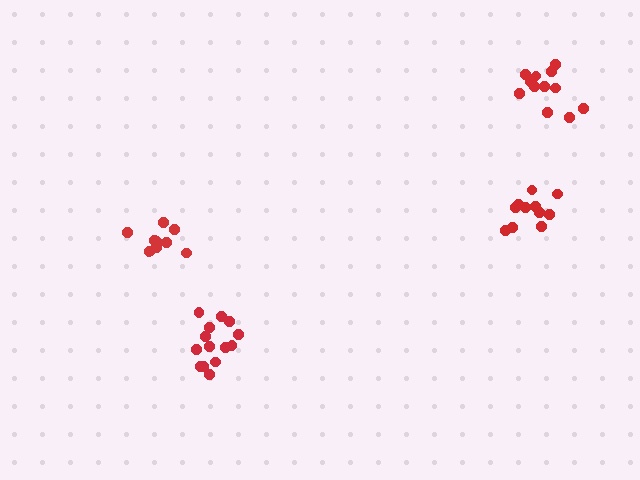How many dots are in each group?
Group 1: 14 dots, Group 2: 11 dots, Group 3: 10 dots, Group 4: 12 dots (47 total).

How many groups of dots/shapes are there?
There are 4 groups.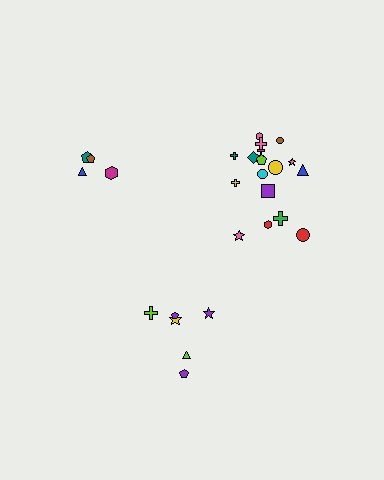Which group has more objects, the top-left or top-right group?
The top-right group.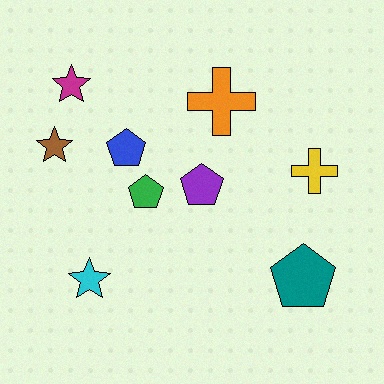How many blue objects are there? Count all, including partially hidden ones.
There is 1 blue object.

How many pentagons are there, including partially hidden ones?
There are 4 pentagons.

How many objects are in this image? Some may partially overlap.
There are 9 objects.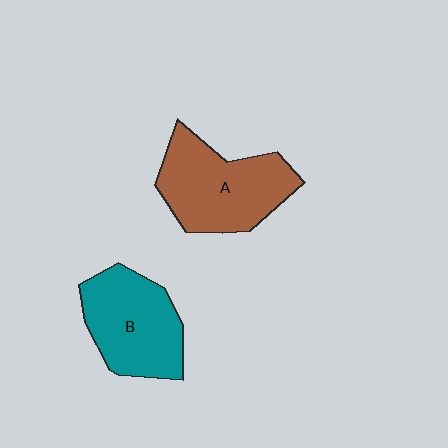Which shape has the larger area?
Shape A (brown).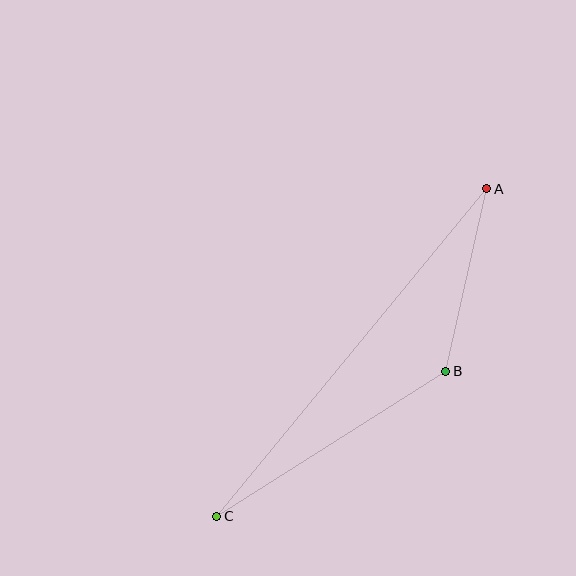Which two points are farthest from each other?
Points A and C are farthest from each other.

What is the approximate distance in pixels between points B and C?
The distance between B and C is approximately 271 pixels.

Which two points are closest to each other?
Points A and B are closest to each other.